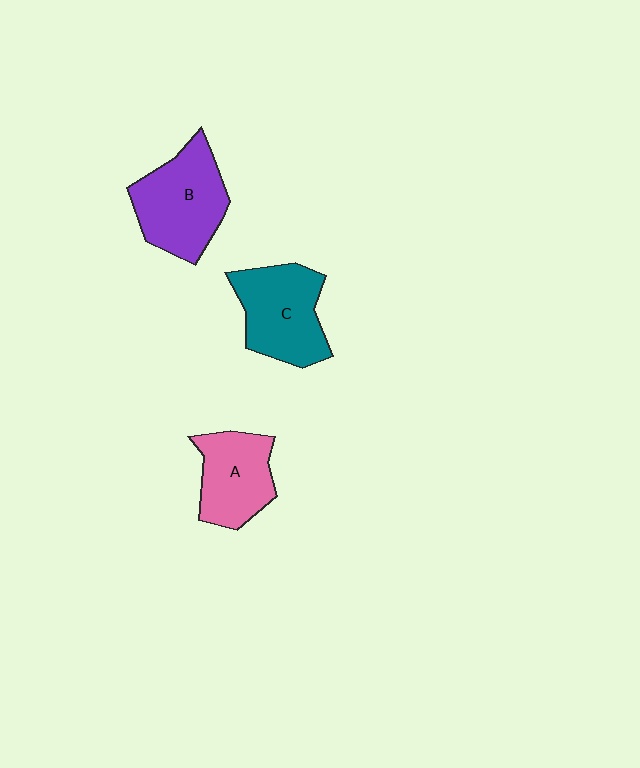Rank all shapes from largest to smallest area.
From largest to smallest: B (purple), C (teal), A (pink).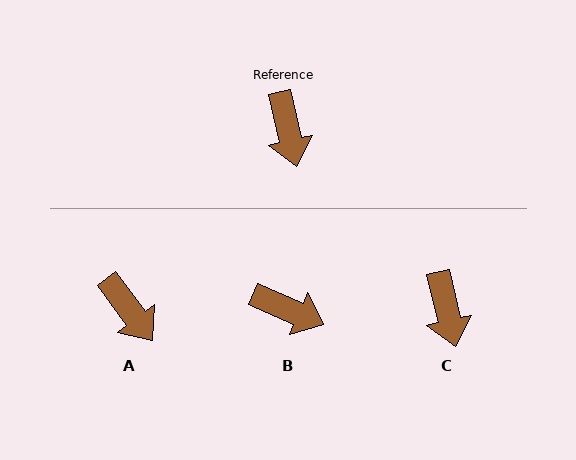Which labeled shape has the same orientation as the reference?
C.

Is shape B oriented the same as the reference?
No, it is off by about 54 degrees.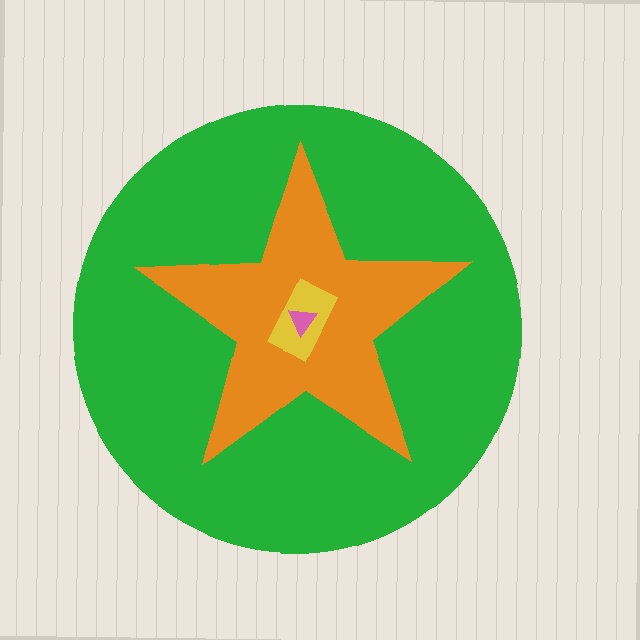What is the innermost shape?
The pink triangle.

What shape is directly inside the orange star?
The yellow rectangle.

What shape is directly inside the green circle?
The orange star.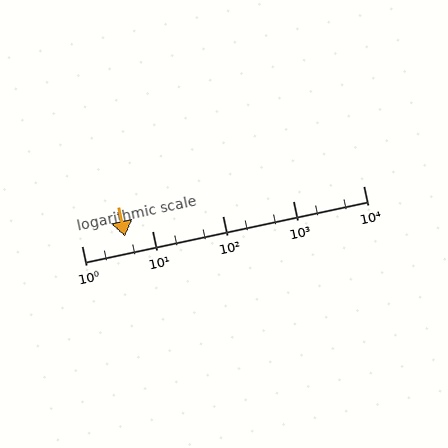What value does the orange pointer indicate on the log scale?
The pointer indicates approximately 4.2.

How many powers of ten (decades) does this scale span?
The scale spans 4 decades, from 1 to 10000.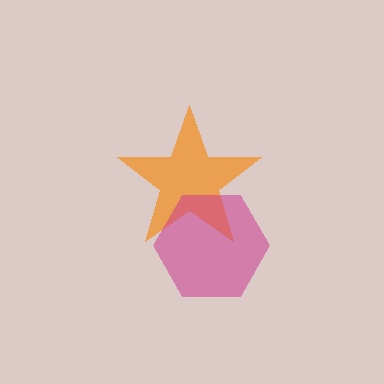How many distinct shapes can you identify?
There are 2 distinct shapes: an orange star, a magenta hexagon.